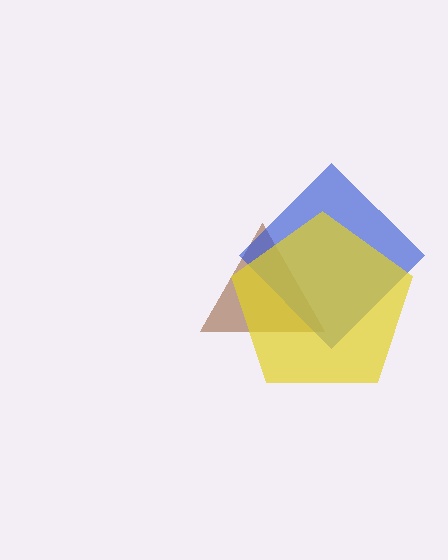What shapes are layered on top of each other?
The layered shapes are: a brown triangle, a blue diamond, a yellow pentagon.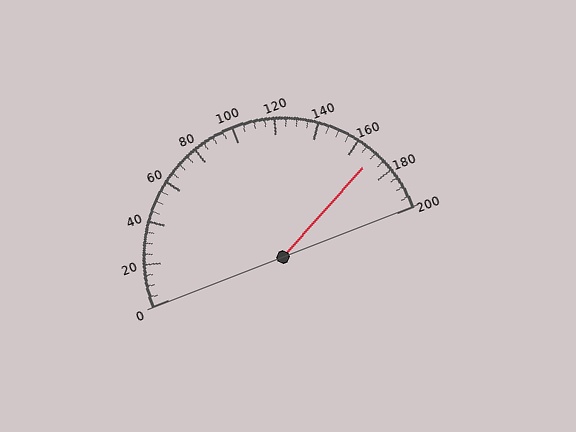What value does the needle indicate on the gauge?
The needle indicates approximately 170.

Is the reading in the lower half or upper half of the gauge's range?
The reading is in the upper half of the range (0 to 200).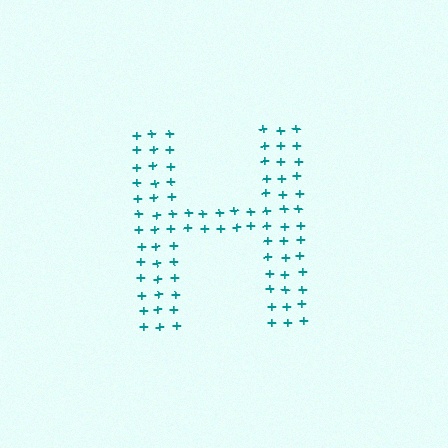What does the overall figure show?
The overall figure shows the letter H.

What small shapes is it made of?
It is made of small plus signs.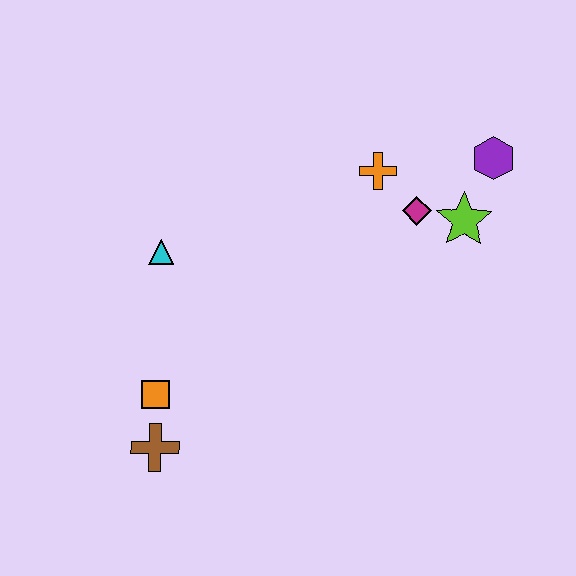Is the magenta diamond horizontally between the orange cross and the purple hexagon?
Yes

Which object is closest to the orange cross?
The magenta diamond is closest to the orange cross.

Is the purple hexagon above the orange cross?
Yes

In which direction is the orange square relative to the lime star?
The orange square is to the left of the lime star.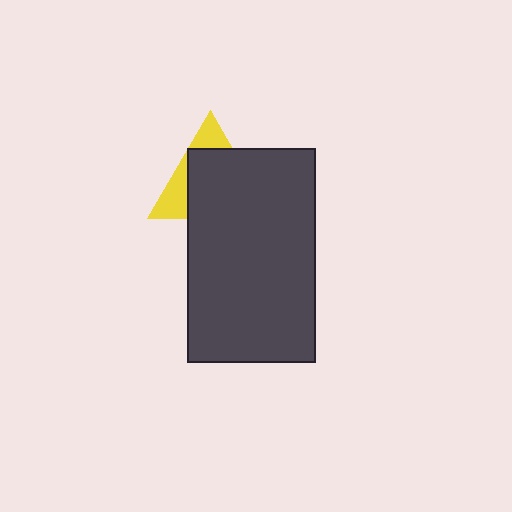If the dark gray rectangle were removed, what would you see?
You would see the complete yellow triangle.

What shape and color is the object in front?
The object in front is a dark gray rectangle.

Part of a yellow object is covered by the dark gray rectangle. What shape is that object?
It is a triangle.